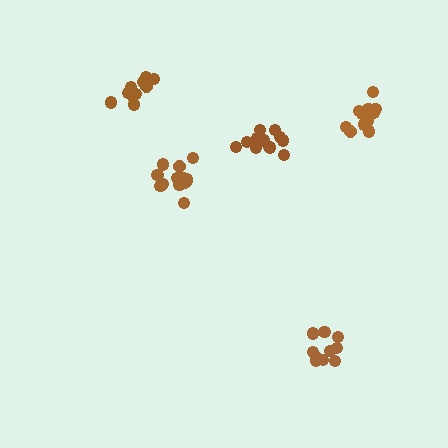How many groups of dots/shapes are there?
There are 5 groups.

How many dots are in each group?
Group 1: 10 dots, Group 2: 10 dots, Group 3: 13 dots, Group 4: 15 dots, Group 5: 14 dots (62 total).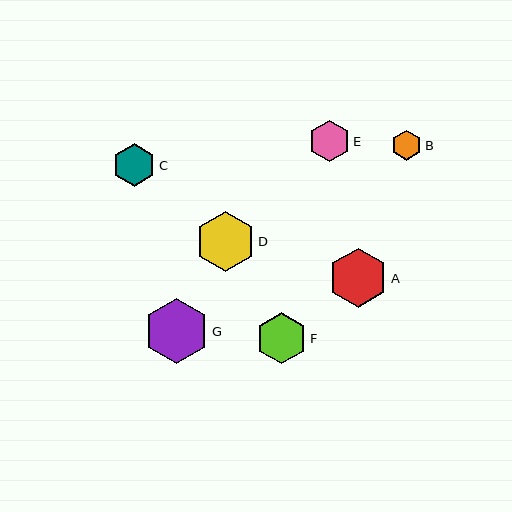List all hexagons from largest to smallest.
From largest to smallest: G, D, A, F, C, E, B.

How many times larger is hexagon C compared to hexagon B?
Hexagon C is approximately 1.4 times the size of hexagon B.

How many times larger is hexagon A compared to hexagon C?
Hexagon A is approximately 1.4 times the size of hexagon C.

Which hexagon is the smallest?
Hexagon B is the smallest with a size of approximately 30 pixels.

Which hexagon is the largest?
Hexagon G is the largest with a size of approximately 65 pixels.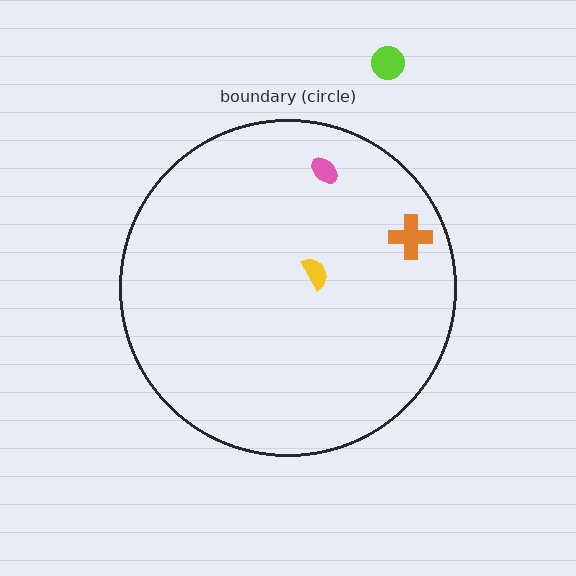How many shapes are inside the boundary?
3 inside, 1 outside.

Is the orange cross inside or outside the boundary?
Inside.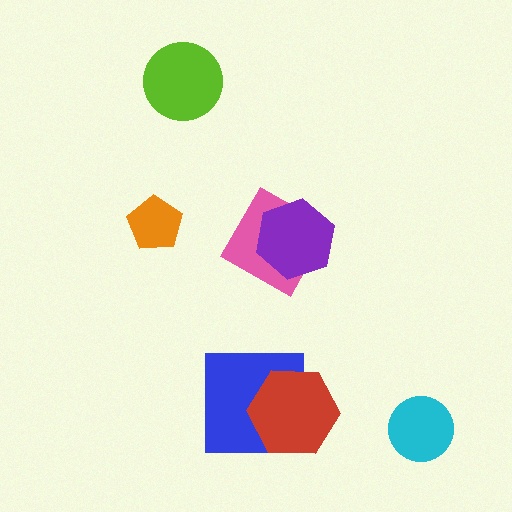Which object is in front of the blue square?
The red hexagon is in front of the blue square.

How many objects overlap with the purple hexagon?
1 object overlaps with the purple hexagon.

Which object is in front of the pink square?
The purple hexagon is in front of the pink square.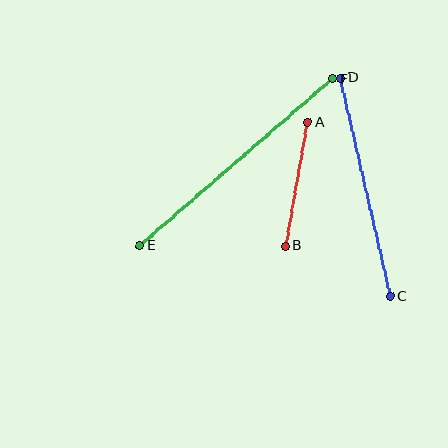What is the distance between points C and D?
The distance is approximately 224 pixels.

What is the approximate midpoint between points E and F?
The midpoint is at approximately (236, 162) pixels.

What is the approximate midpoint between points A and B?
The midpoint is at approximately (297, 184) pixels.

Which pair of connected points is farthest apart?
Points E and F are farthest apart.